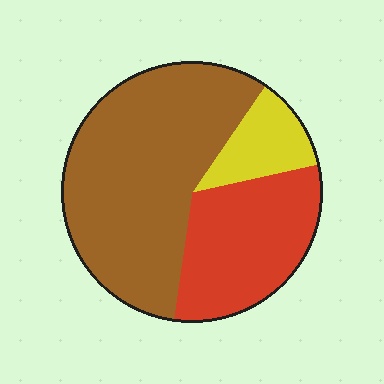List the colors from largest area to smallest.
From largest to smallest: brown, red, yellow.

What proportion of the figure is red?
Red covers 31% of the figure.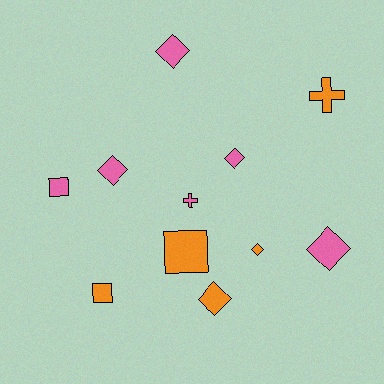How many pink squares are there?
There is 1 pink square.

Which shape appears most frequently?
Diamond, with 6 objects.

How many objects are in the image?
There are 11 objects.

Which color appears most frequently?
Pink, with 6 objects.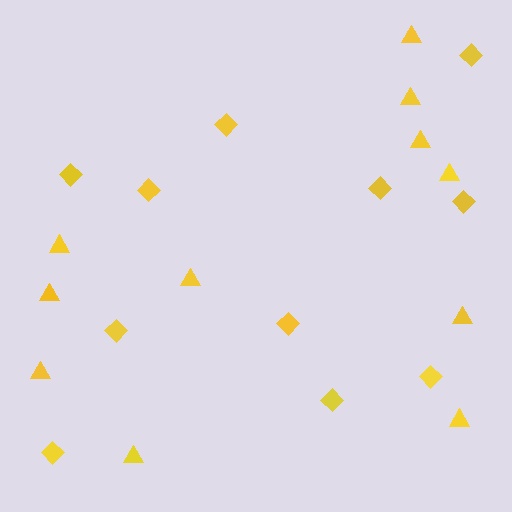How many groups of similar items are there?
There are 2 groups: one group of triangles (11) and one group of diamonds (11).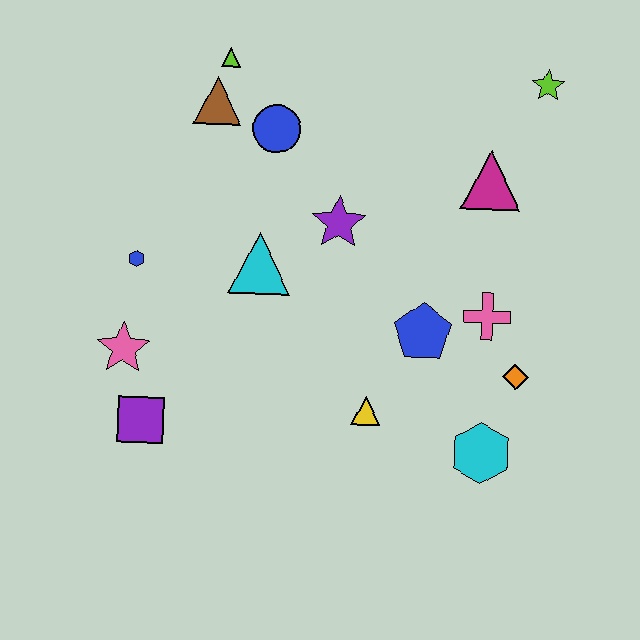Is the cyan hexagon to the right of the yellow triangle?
Yes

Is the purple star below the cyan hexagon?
No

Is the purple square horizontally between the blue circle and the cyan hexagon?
No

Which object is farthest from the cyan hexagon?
The lime triangle is farthest from the cyan hexagon.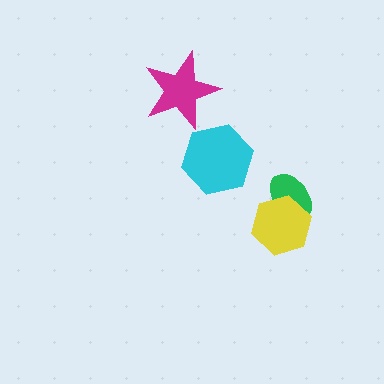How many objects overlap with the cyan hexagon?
0 objects overlap with the cyan hexagon.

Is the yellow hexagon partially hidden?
No, no other shape covers it.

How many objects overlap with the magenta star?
0 objects overlap with the magenta star.